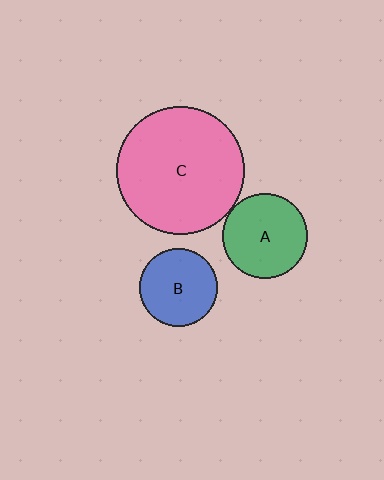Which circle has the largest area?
Circle C (pink).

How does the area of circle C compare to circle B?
Approximately 2.7 times.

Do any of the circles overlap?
No, none of the circles overlap.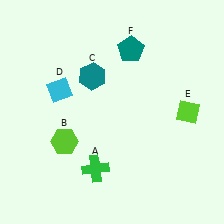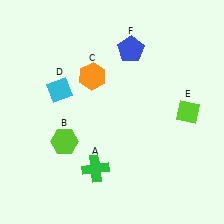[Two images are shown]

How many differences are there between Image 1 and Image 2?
There are 2 differences between the two images.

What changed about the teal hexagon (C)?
In Image 1, C is teal. In Image 2, it changed to orange.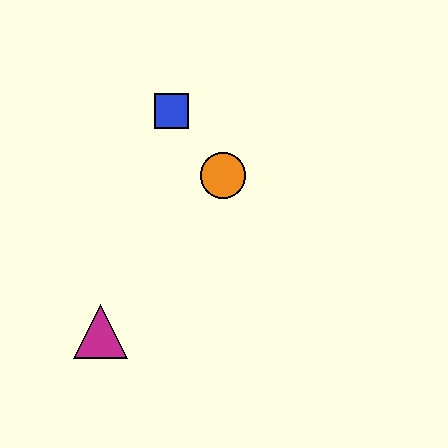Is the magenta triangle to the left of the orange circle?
Yes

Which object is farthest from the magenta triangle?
The blue square is farthest from the magenta triangle.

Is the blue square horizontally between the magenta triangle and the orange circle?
Yes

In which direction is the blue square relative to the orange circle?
The blue square is above the orange circle.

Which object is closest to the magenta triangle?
The orange circle is closest to the magenta triangle.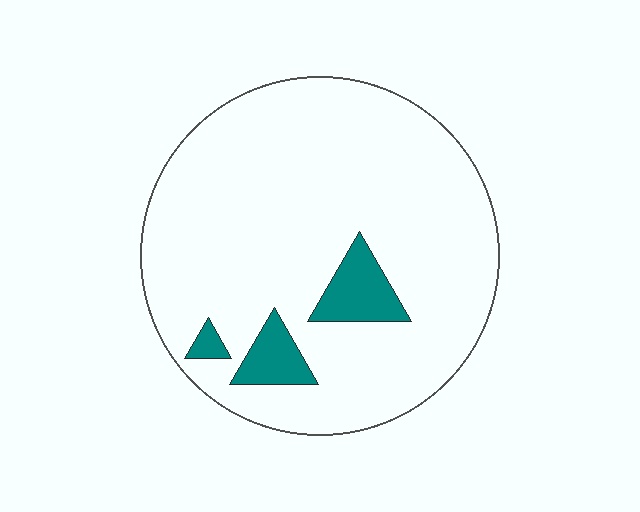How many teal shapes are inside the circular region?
3.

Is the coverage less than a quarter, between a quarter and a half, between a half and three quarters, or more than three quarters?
Less than a quarter.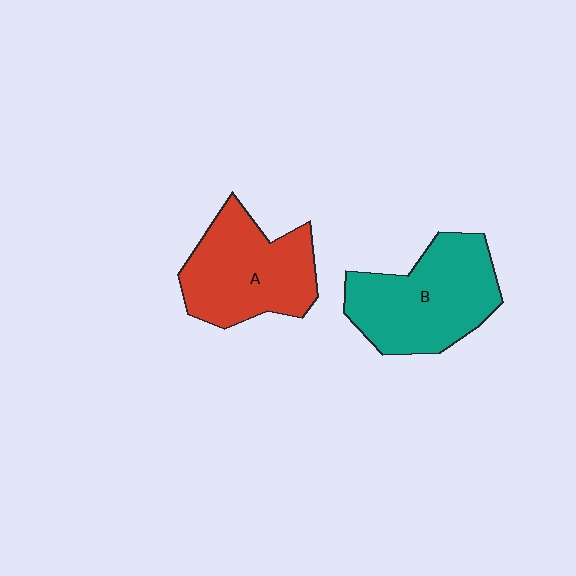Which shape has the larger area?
Shape B (teal).